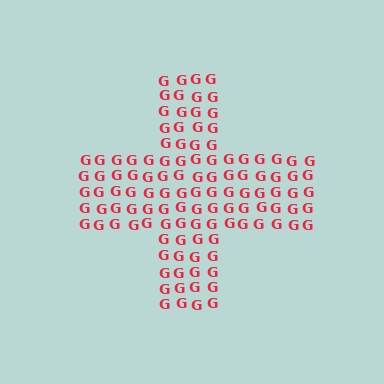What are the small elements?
The small elements are letter G's.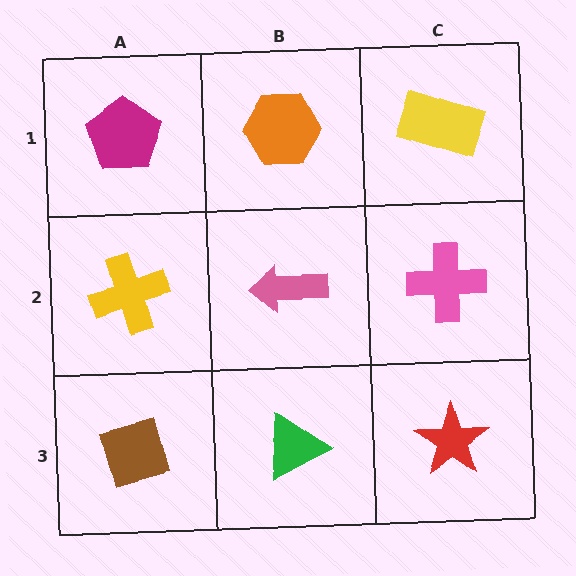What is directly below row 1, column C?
A pink cross.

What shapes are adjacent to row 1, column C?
A pink cross (row 2, column C), an orange hexagon (row 1, column B).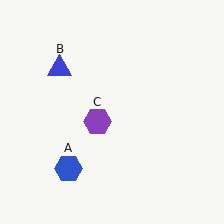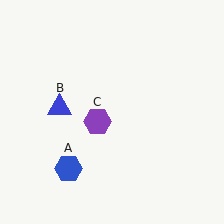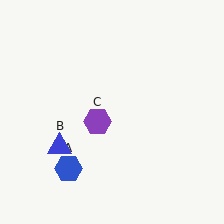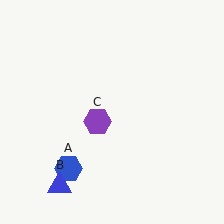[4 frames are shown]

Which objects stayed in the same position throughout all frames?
Blue hexagon (object A) and purple hexagon (object C) remained stationary.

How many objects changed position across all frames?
1 object changed position: blue triangle (object B).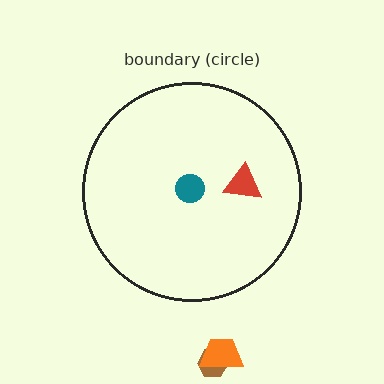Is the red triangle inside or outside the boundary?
Inside.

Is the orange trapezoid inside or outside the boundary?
Outside.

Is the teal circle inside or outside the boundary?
Inside.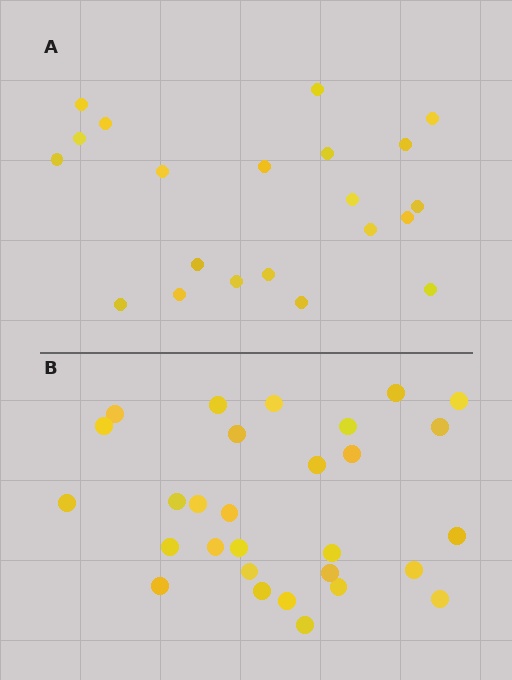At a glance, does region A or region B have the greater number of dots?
Region B (the bottom region) has more dots.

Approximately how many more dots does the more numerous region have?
Region B has roughly 8 or so more dots than region A.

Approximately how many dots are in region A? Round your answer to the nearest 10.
About 20 dots. (The exact count is 21, which rounds to 20.)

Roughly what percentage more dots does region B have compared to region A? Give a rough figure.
About 40% more.